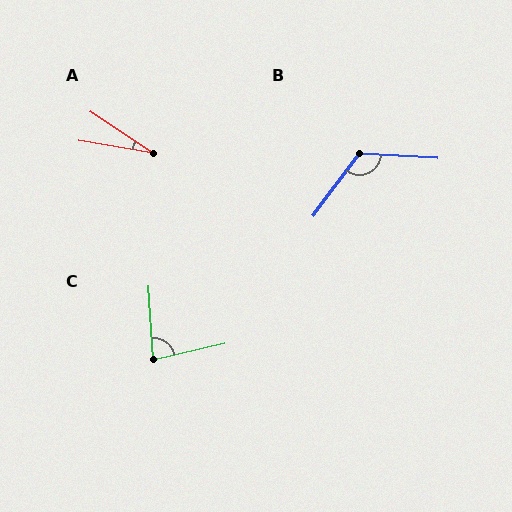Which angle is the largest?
B, at approximately 123 degrees.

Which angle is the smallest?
A, at approximately 24 degrees.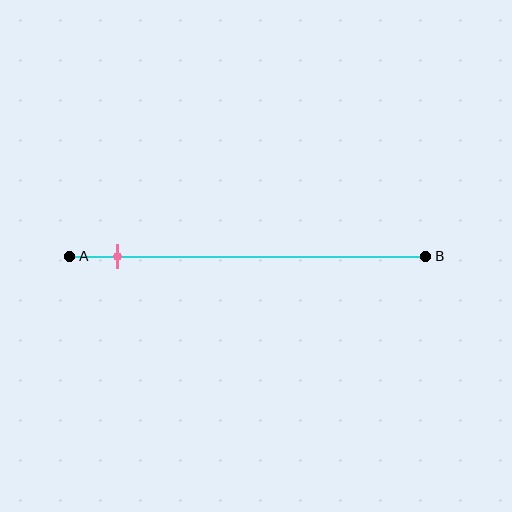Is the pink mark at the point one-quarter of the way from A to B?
No, the mark is at about 15% from A, not at the 25% one-quarter point.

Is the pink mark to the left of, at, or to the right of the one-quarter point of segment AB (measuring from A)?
The pink mark is to the left of the one-quarter point of segment AB.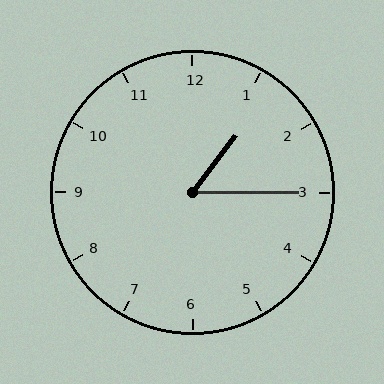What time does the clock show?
1:15.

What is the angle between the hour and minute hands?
Approximately 52 degrees.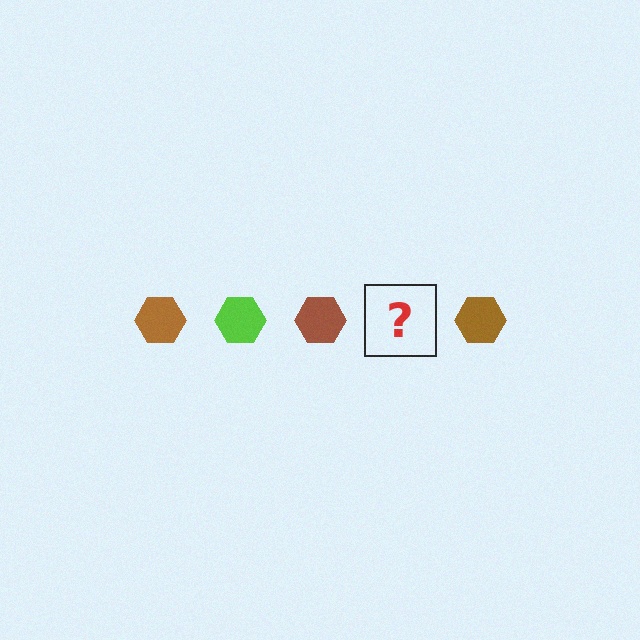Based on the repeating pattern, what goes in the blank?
The blank should be a lime hexagon.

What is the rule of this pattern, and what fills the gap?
The rule is that the pattern cycles through brown, lime hexagons. The gap should be filled with a lime hexagon.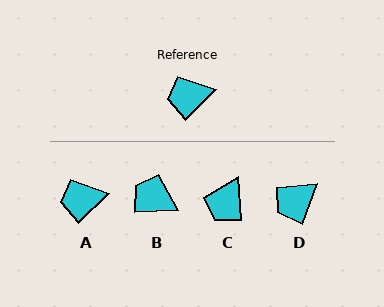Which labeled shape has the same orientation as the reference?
A.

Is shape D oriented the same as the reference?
No, it is off by about 25 degrees.